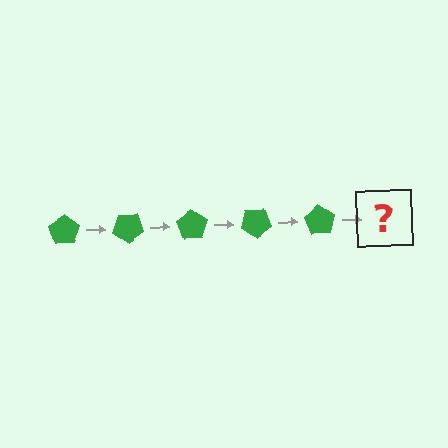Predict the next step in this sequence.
The next step is a green pentagon rotated 175 degrees.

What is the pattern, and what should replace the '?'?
The pattern is that the pentagon rotates 35 degrees each step. The '?' should be a green pentagon rotated 175 degrees.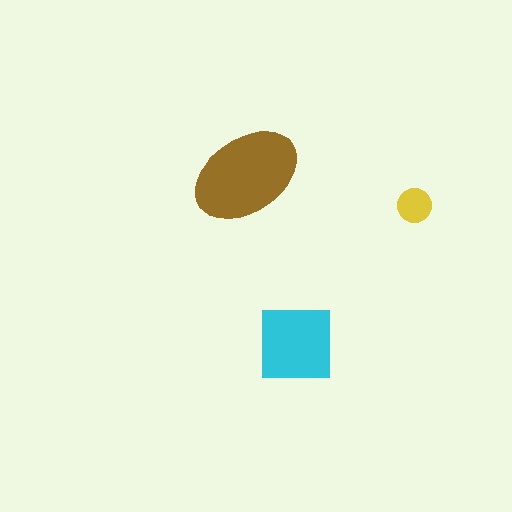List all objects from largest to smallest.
The brown ellipse, the cyan square, the yellow circle.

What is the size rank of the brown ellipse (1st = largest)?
1st.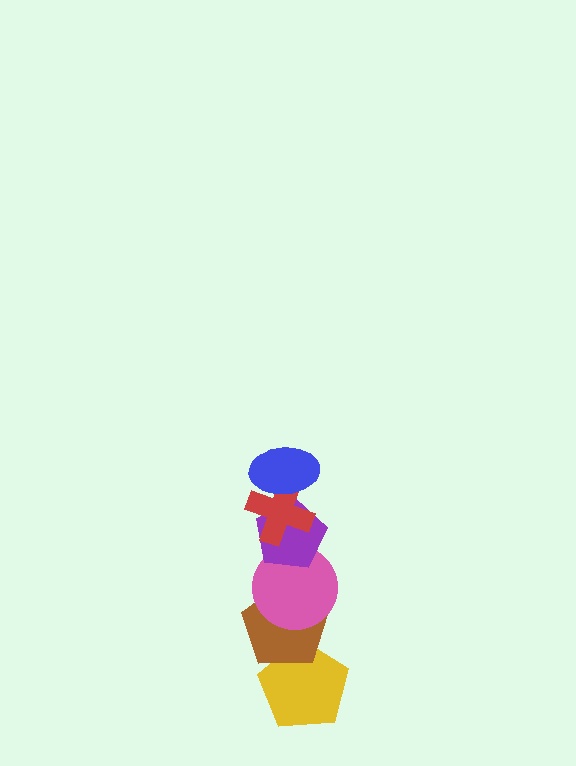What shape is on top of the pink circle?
The purple pentagon is on top of the pink circle.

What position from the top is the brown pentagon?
The brown pentagon is 5th from the top.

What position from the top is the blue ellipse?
The blue ellipse is 1st from the top.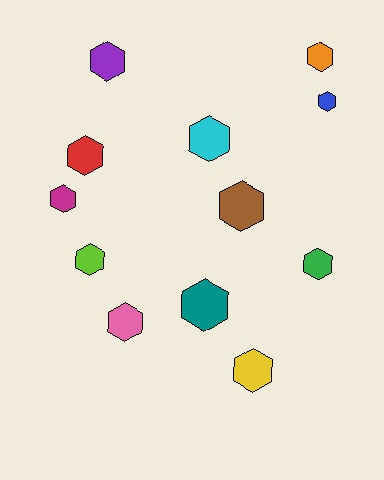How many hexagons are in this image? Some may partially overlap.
There are 12 hexagons.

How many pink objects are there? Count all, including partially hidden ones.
There is 1 pink object.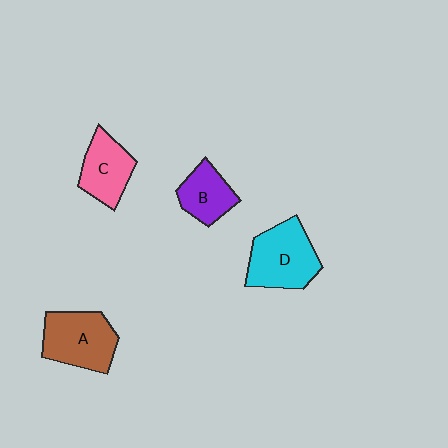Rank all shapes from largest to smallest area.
From largest to smallest: D (cyan), A (brown), C (pink), B (purple).